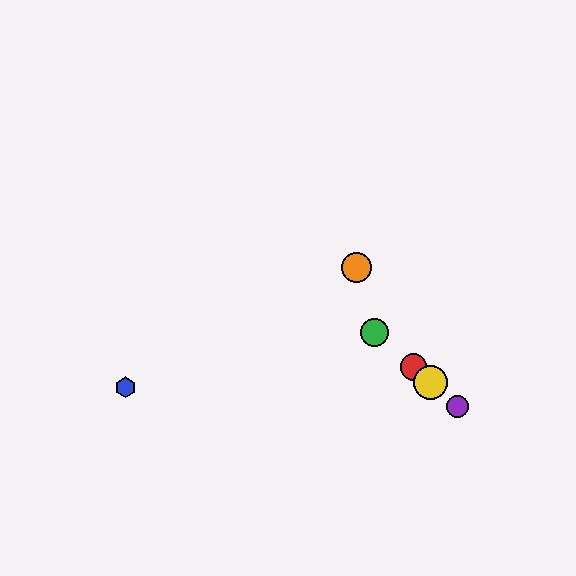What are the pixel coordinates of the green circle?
The green circle is at (375, 332).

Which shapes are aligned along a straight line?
The red circle, the green circle, the yellow circle, the purple circle are aligned along a straight line.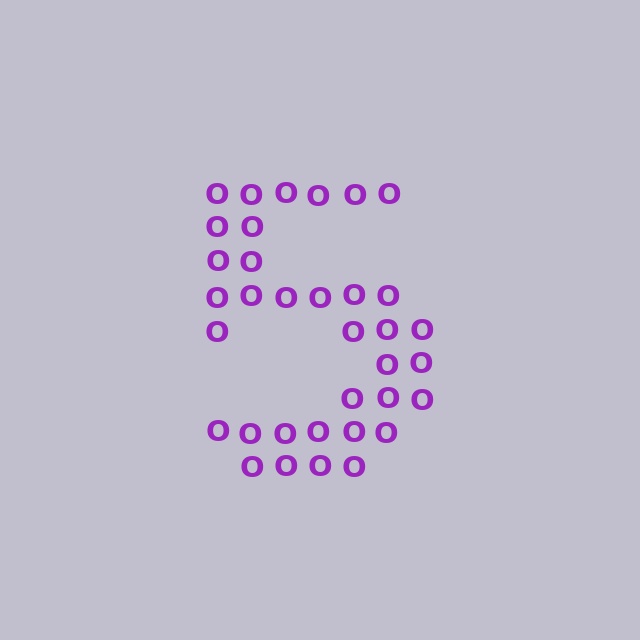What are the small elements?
The small elements are letter O's.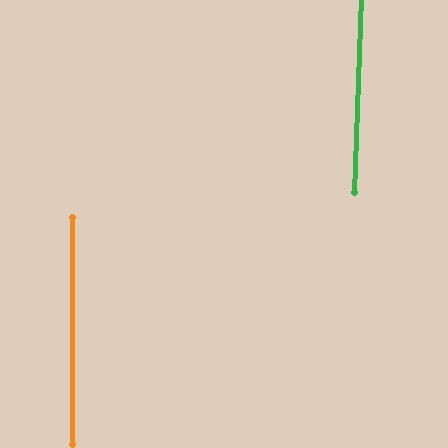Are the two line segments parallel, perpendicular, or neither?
Parallel — their directions differ by only 1.7°.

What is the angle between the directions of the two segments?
Approximately 2 degrees.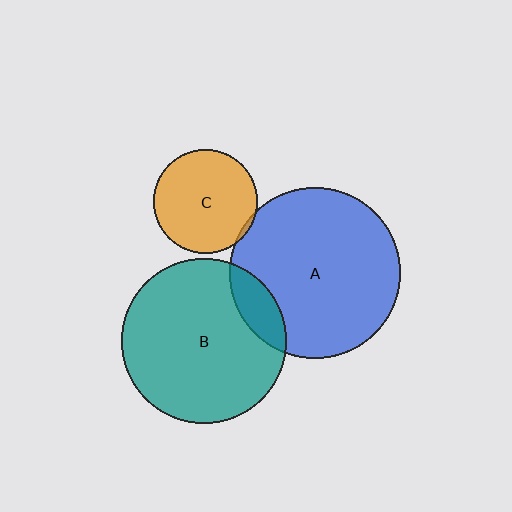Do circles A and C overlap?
Yes.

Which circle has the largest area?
Circle A (blue).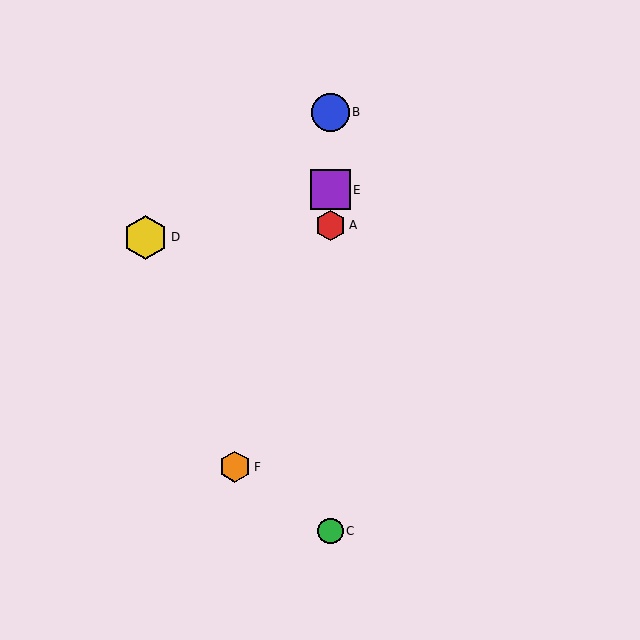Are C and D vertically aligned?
No, C is at x≈330 and D is at x≈146.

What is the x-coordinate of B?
Object B is at x≈330.